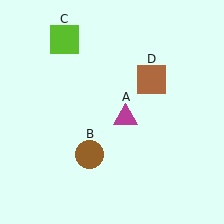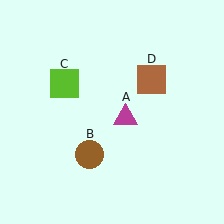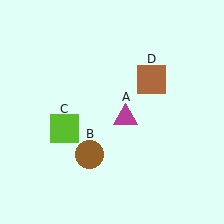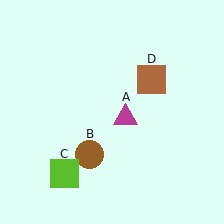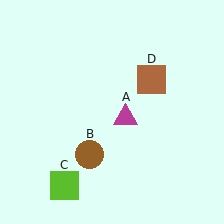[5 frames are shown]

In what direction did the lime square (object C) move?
The lime square (object C) moved down.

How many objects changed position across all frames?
1 object changed position: lime square (object C).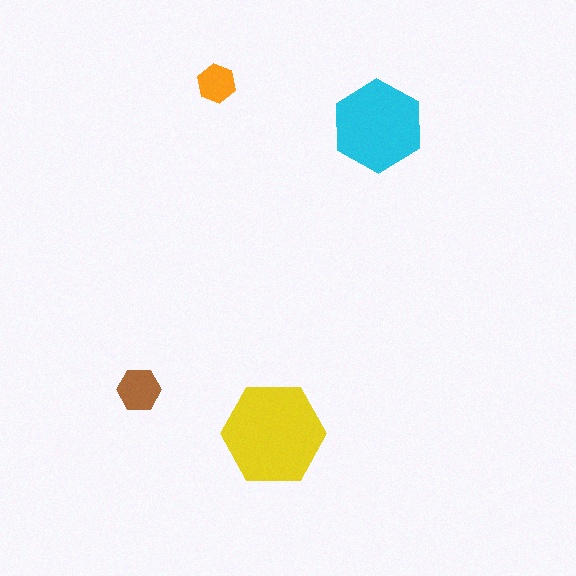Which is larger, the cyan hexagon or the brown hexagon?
The cyan one.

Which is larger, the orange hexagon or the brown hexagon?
The brown one.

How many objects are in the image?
There are 4 objects in the image.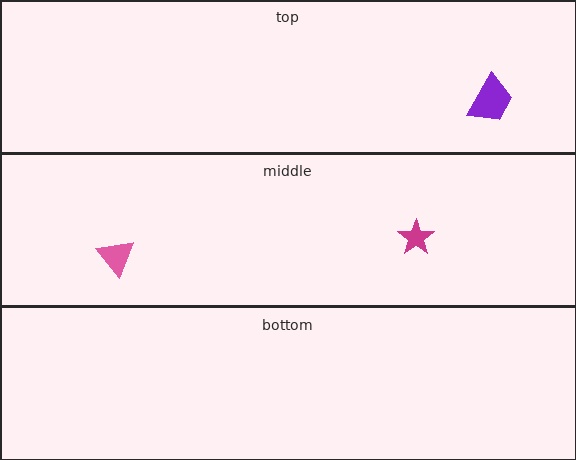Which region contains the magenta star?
The middle region.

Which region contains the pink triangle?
The middle region.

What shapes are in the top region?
The purple trapezoid.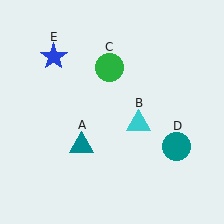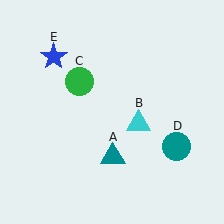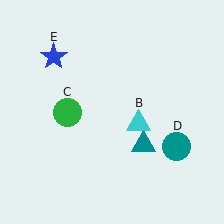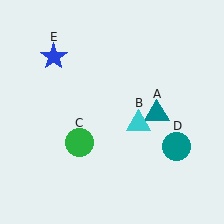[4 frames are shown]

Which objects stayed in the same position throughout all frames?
Cyan triangle (object B) and teal circle (object D) and blue star (object E) remained stationary.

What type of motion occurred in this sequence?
The teal triangle (object A), green circle (object C) rotated counterclockwise around the center of the scene.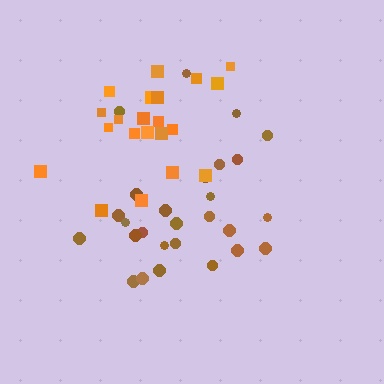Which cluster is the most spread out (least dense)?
Orange.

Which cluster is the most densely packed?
Brown.